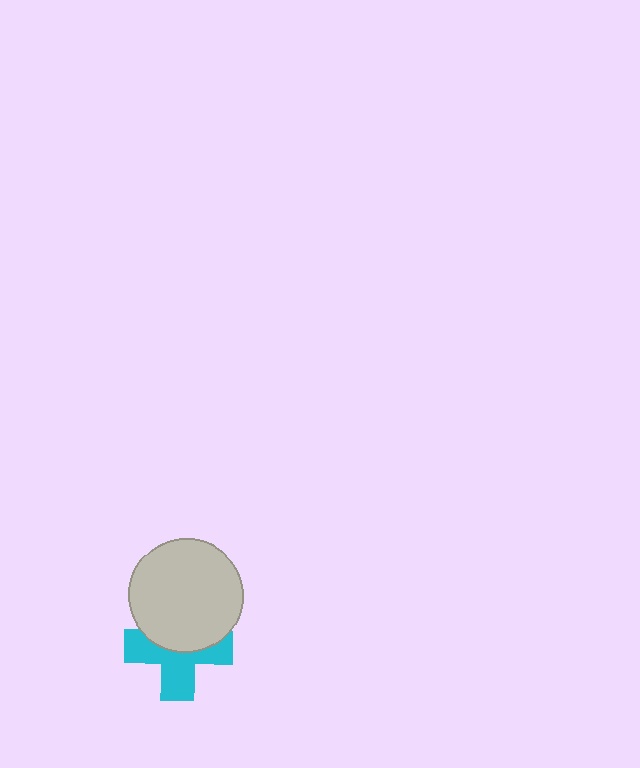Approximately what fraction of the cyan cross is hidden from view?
Roughly 45% of the cyan cross is hidden behind the light gray circle.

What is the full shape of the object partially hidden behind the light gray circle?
The partially hidden object is a cyan cross.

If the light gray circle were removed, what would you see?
You would see the complete cyan cross.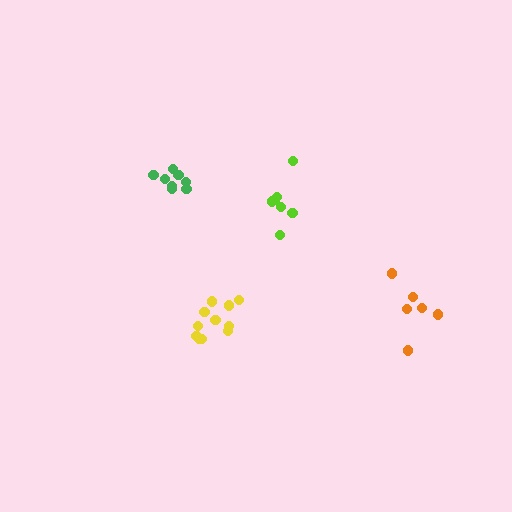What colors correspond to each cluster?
The clusters are colored: yellow, green, orange, lime.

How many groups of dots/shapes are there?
There are 4 groups.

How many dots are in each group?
Group 1: 11 dots, Group 2: 8 dots, Group 3: 6 dots, Group 4: 7 dots (32 total).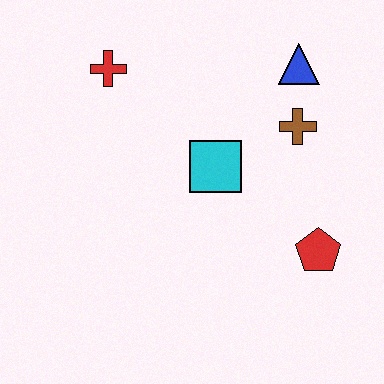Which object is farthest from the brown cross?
The red cross is farthest from the brown cross.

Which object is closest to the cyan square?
The brown cross is closest to the cyan square.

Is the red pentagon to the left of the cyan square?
No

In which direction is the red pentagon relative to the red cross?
The red pentagon is to the right of the red cross.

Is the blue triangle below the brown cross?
No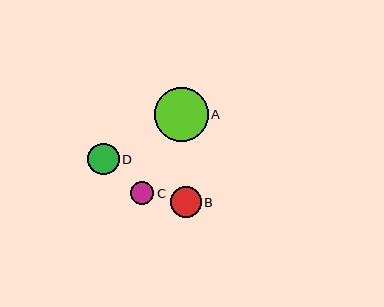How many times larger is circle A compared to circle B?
Circle A is approximately 1.7 times the size of circle B.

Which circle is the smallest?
Circle C is the smallest with a size of approximately 24 pixels.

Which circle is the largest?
Circle A is the largest with a size of approximately 54 pixels.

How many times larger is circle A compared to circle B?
Circle A is approximately 1.7 times the size of circle B.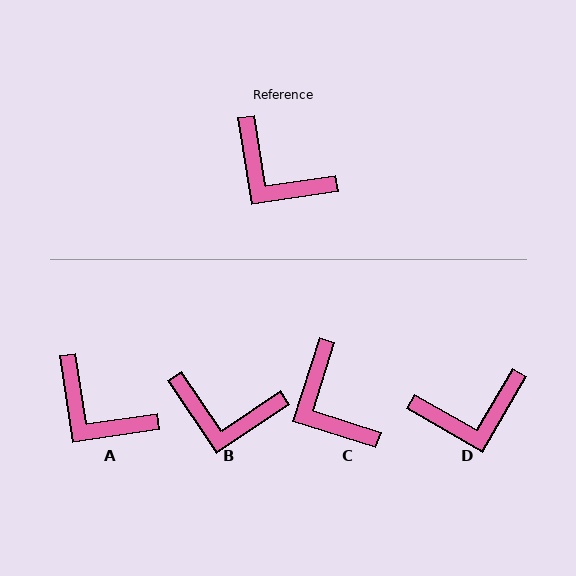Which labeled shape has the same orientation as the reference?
A.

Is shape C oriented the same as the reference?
No, it is off by about 26 degrees.